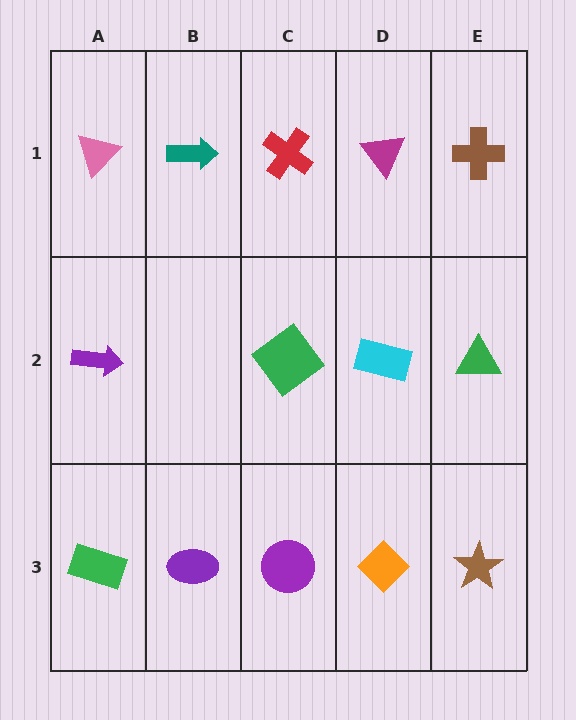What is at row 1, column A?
A pink triangle.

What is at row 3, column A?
A green rectangle.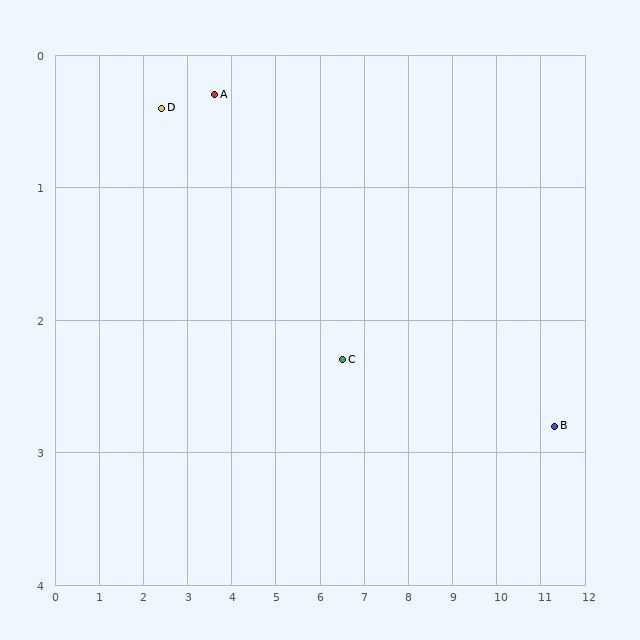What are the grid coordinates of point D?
Point D is at approximately (2.4, 0.4).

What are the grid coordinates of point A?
Point A is at approximately (3.6, 0.3).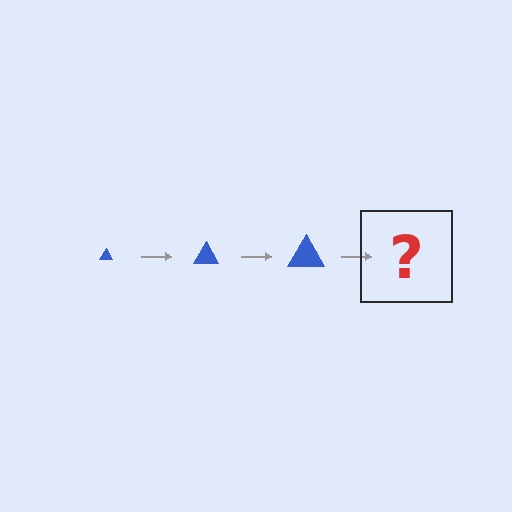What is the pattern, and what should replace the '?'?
The pattern is that the triangle gets progressively larger each step. The '?' should be a blue triangle, larger than the previous one.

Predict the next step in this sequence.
The next step is a blue triangle, larger than the previous one.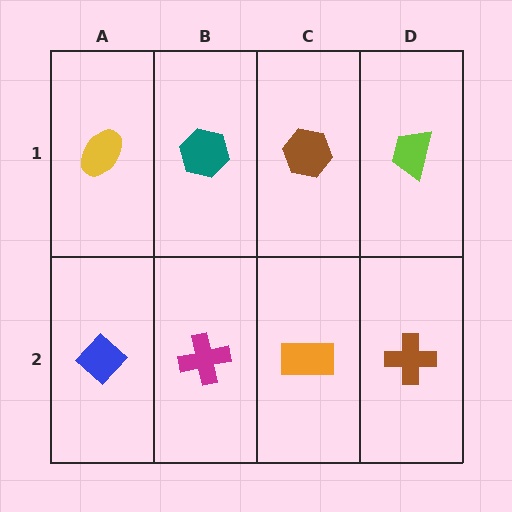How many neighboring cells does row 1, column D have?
2.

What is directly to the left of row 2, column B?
A blue diamond.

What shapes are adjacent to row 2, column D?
A lime trapezoid (row 1, column D), an orange rectangle (row 2, column C).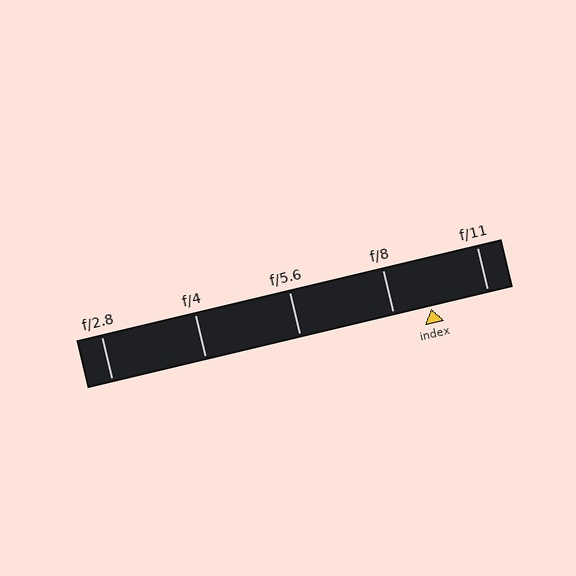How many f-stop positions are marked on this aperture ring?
There are 5 f-stop positions marked.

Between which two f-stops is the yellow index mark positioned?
The index mark is between f/8 and f/11.